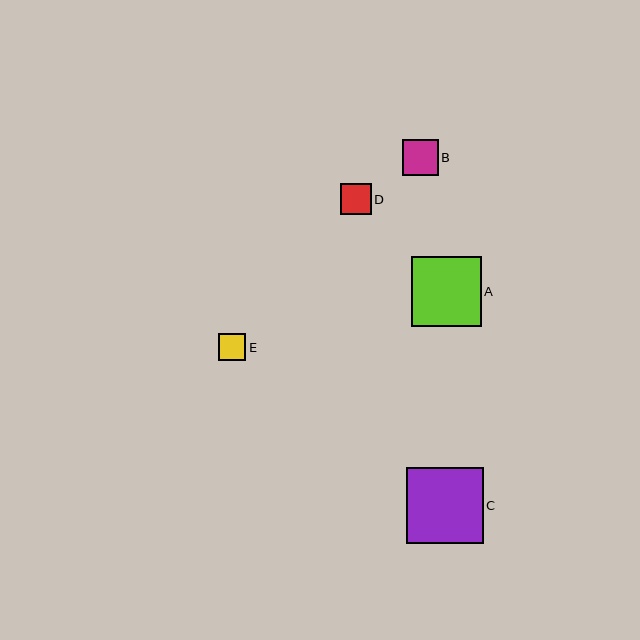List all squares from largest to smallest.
From largest to smallest: C, A, B, D, E.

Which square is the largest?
Square C is the largest with a size of approximately 77 pixels.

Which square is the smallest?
Square E is the smallest with a size of approximately 27 pixels.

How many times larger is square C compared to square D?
Square C is approximately 2.5 times the size of square D.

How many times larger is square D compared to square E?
Square D is approximately 1.1 times the size of square E.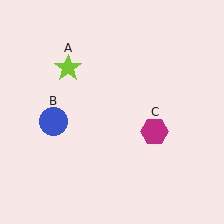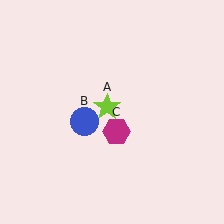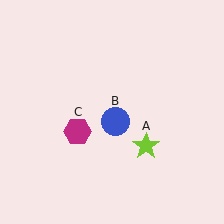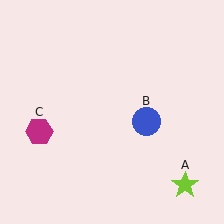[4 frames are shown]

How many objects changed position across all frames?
3 objects changed position: lime star (object A), blue circle (object B), magenta hexagon (object C).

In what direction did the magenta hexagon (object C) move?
The magenta hexagon (object C) moved left.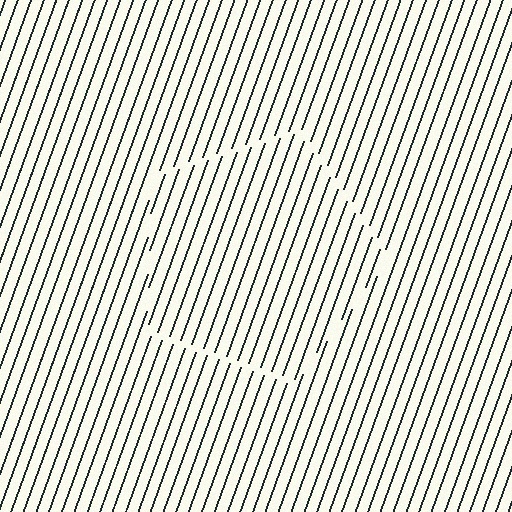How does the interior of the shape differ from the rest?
The interior of the shape contains the same grating, shifted by half a period — the contour is defined by the phase discontinuity where line-ends from the inner and outer gratings abut.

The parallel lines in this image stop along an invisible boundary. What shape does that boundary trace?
An illusory pentagon. The interior of the shape contains the same grating, shifted by half a period — the contour is defined by the phase discontinuity where line-ends from the inner and outer gratings abut.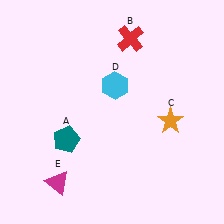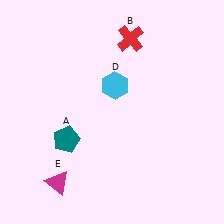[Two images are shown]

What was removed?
The orange star (C) was removed in Image 2.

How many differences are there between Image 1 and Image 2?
There is 1 difference between the two images.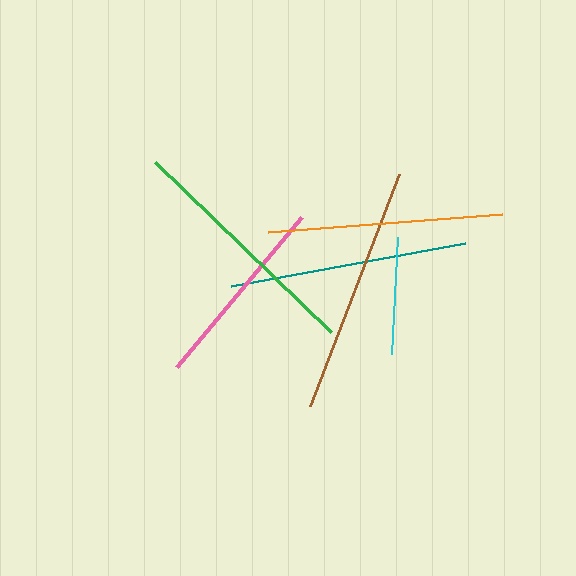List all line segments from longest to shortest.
From longest to shortest: brown, green, teal, orange, pink, cyan.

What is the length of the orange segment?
The orange segment is approximately 235 pixels long.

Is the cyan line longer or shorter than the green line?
The green line is longer than the cyan line.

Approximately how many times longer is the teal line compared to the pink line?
The teal line is approximately 1.2 times the length of the pink line.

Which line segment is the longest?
The brown line is the longest at approximately 249 pixels.